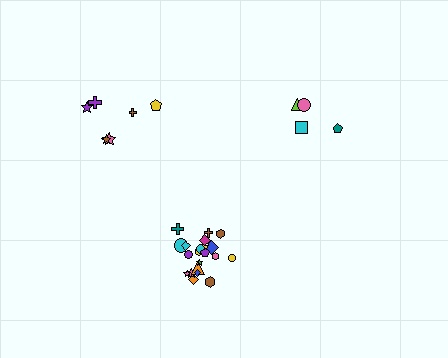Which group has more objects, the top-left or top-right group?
The top-left group.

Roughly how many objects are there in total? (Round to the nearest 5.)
Roughly 30 objects in total.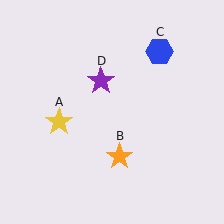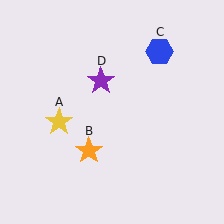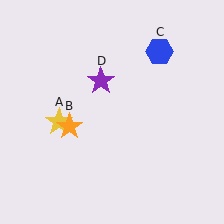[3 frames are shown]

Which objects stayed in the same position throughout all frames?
Yellow star (object A) and blue hexagon (object C) and purple star (object D) remained stationary.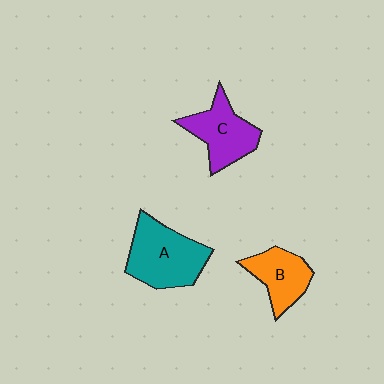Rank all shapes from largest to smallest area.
From largest to smallest: A (teal), C (purple), B (orange).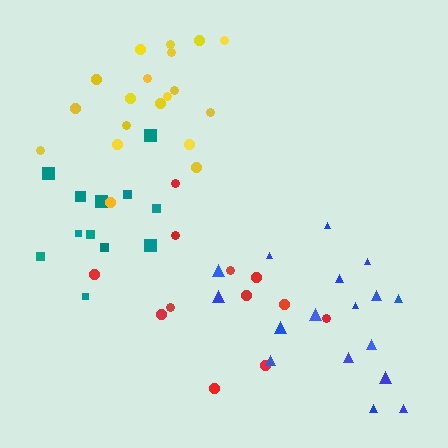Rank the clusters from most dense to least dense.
yellow, teal, blue, red.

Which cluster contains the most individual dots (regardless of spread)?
Yellow (19).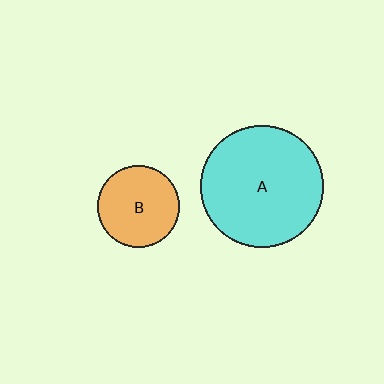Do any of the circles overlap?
No, none of the circles overlap.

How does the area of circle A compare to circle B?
Approximately 2.2 times.